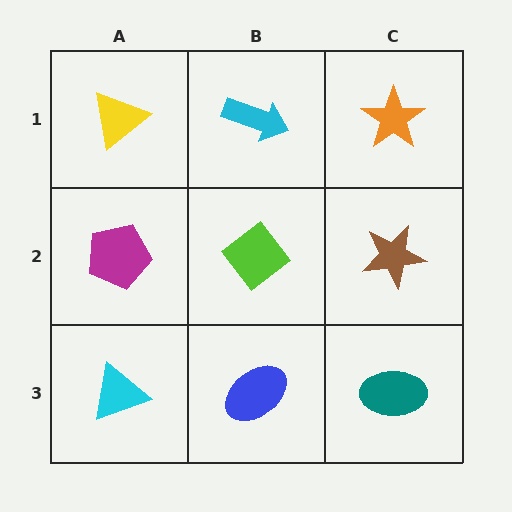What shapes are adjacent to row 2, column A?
A yellow triangle (row 1, column A), a cyan triangle (row 3, column A), a lime diamond (row 2, column B).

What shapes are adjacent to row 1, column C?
A brown star (row 2, column C), a cyan arrow (row 1, column B).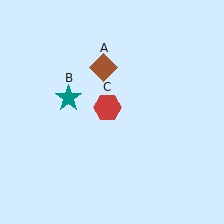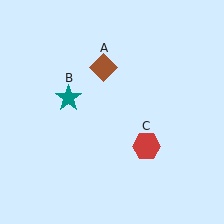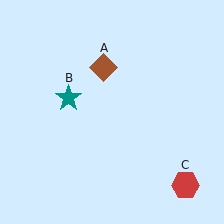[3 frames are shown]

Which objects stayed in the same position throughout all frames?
Brown diamond (object A) and teal star (object B) remained stationary.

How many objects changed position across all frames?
1 object changed position: red hexagon (object C).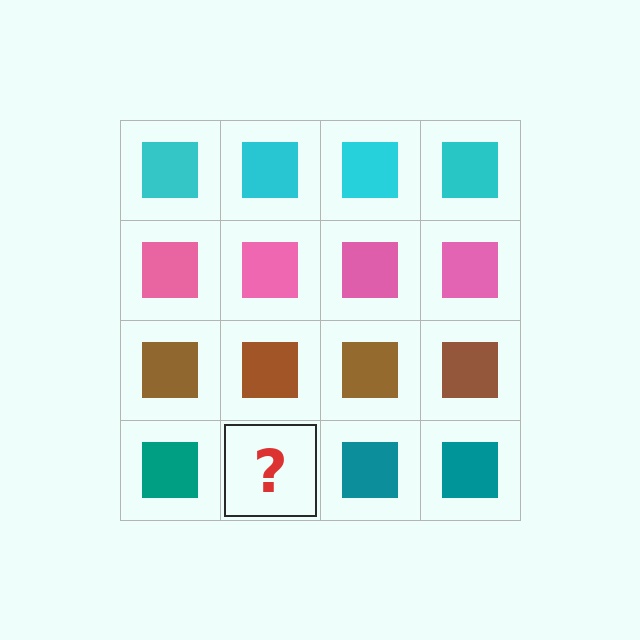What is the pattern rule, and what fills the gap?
The rule is that each row has a consistent color. The gap should be filled with a teal square.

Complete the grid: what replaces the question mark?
The question mark should be replaced with a teal square.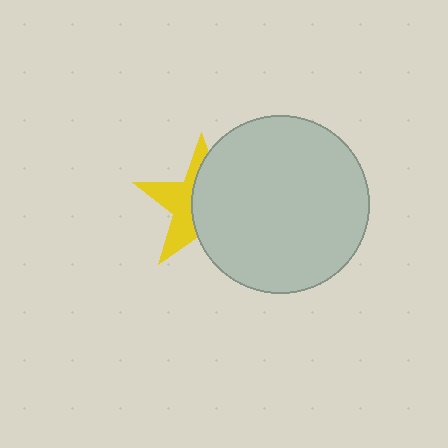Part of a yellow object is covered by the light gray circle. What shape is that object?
It is a star.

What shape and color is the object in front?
The object in front is a light gray circle.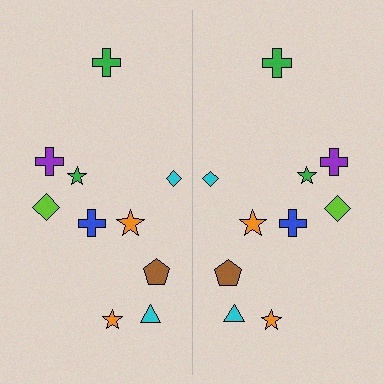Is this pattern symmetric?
Yes, this pattern has bilateral (reflection) symmetry.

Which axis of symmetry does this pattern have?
The pattern has a vertical axis of symmetry running through the center of the image.